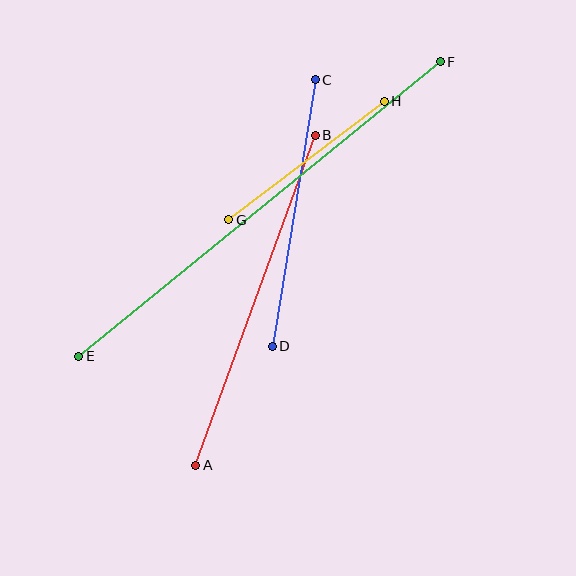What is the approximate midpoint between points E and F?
The midpoint is at approximately (259, 209) pixels.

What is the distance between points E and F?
The distance is approximately 466 pixels.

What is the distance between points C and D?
The distance is approximately 270 pixels.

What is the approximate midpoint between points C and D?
The midpoint is at approximately (294, 213) pixels.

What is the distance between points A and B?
The distance is approximately 351 pixels.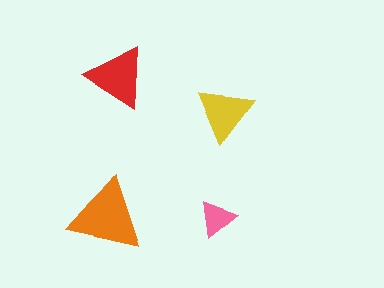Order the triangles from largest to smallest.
the orange one, the red one, the yellow one, the pink one.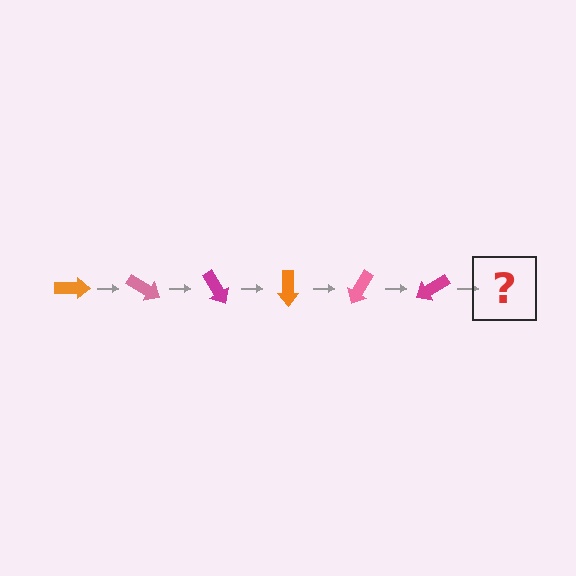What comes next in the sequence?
The next element should be an orange arrow, rotated 180 degrees from the start.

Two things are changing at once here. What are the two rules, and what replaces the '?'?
The two rules are that it rotates 30 degrees each step and the color cycles through orange, pink, and magenta. The '?' should be an orange arrow, rotated 180 degrees from the start.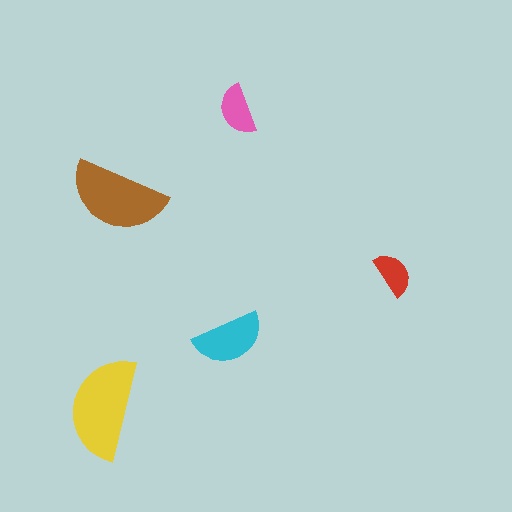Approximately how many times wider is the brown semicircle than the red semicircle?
About 2 times wider.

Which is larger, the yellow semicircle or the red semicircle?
The yellow one.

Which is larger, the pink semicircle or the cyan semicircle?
The cyan one.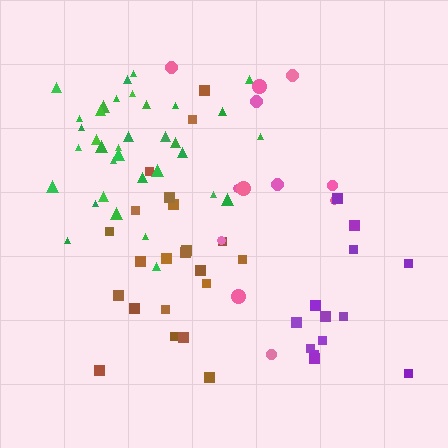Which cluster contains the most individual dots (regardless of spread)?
Green (35).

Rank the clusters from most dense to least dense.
green, brown, purple, pink.